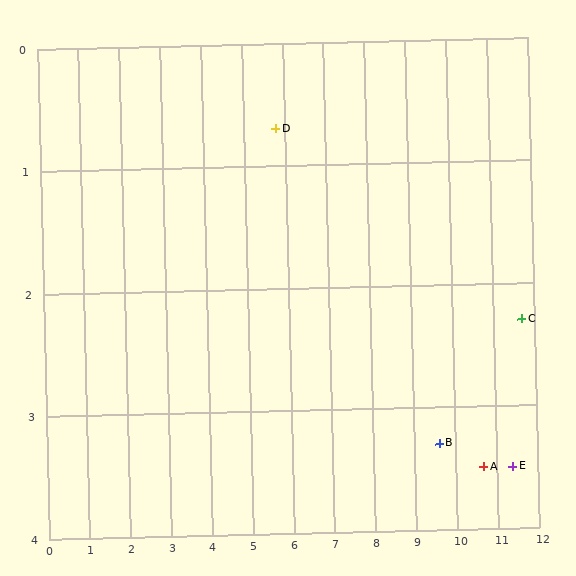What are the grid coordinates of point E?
Point E is at approximately (11.4, 3.5).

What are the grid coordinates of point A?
Point A is at approximately (10.7, 3.5).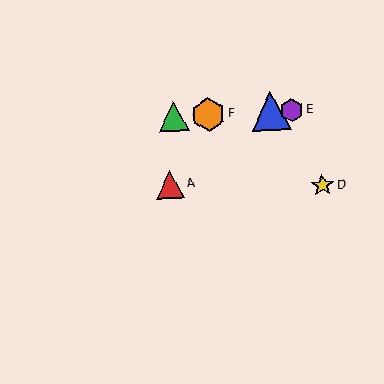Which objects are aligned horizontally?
Objects B, C, E, F are aligned horizontally.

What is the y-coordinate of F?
Object F is at y≈114.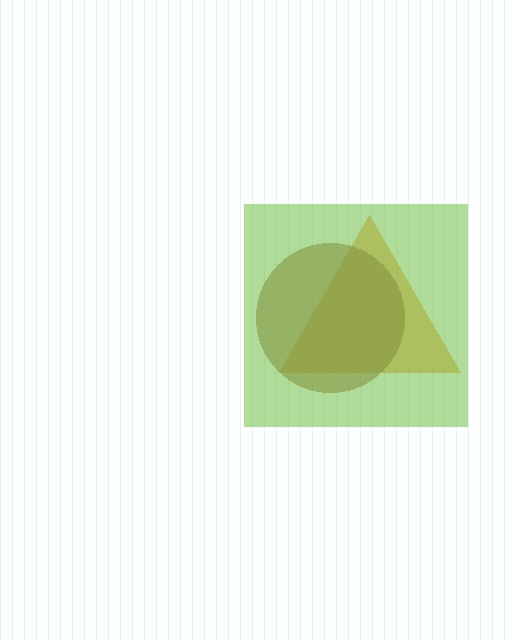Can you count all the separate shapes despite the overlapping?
Yes, there are 3 separate shapes.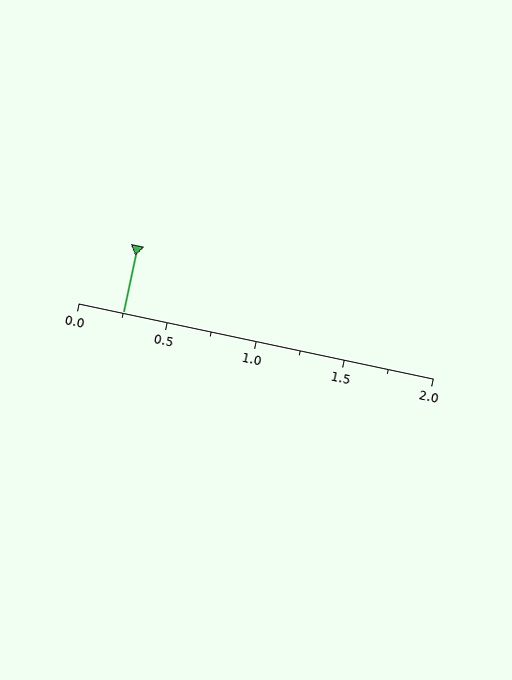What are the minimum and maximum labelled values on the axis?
The axis runs from 0.0 to 2.0.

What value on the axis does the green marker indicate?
The marker indicates approximately 0.25.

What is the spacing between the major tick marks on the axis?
The major ticks are spaced 0.5 apart.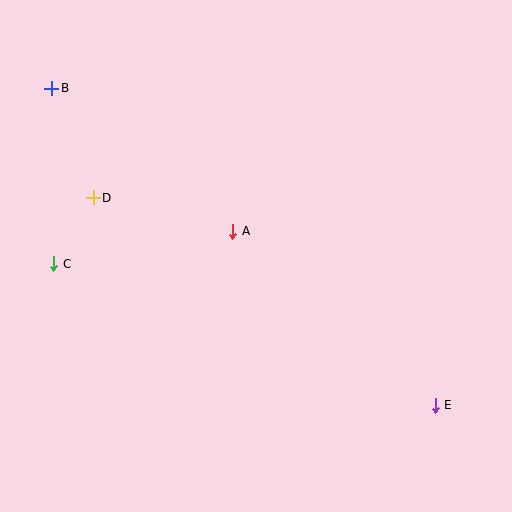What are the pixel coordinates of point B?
Point B is at (52, 88).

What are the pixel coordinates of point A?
Point A is at (233, 231).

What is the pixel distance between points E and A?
The distance between E and A is 267 pixels.